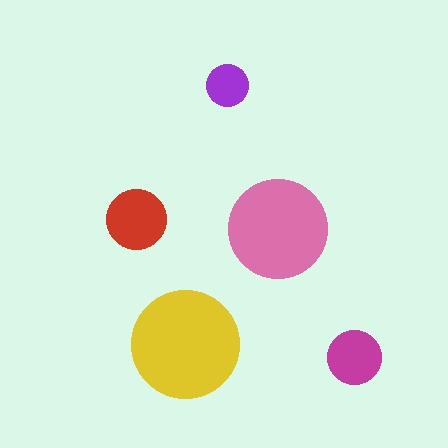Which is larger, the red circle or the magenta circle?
The red one.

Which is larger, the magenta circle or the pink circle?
The pink one.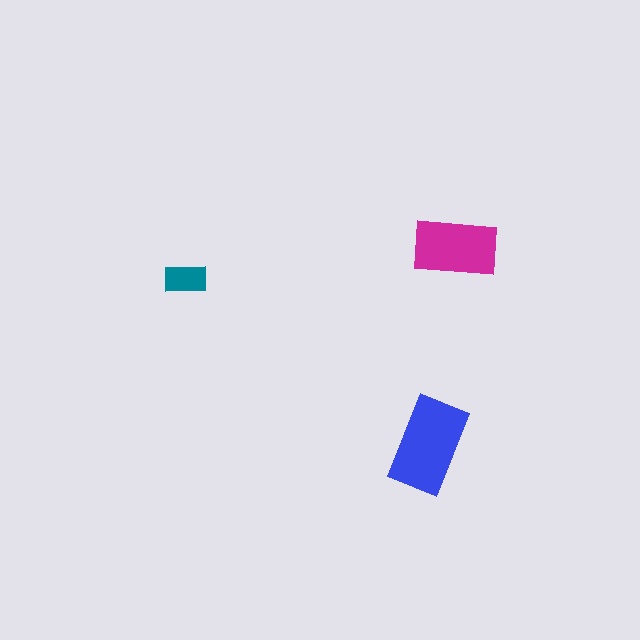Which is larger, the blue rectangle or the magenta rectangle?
The blue one.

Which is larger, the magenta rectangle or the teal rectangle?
The magenta one.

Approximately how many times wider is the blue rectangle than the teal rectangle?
About 2 times wider.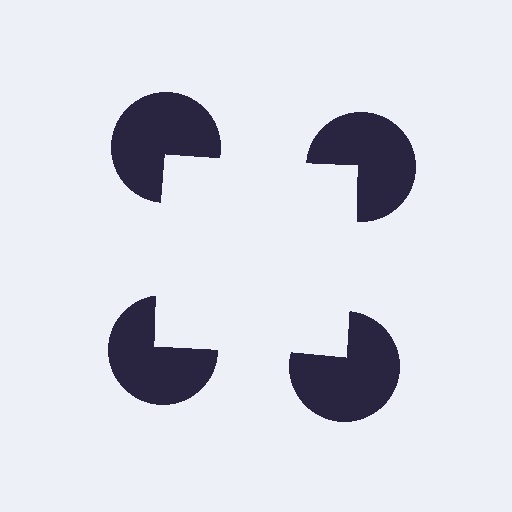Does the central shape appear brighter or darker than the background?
It typically appears slightly brighter than the background, even though no actual brightness change is drawn.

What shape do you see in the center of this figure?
An illusory square — its edges are inferred from the aligned wedge cuts in the pac-man discs, not physically drawn.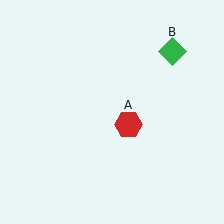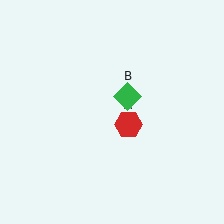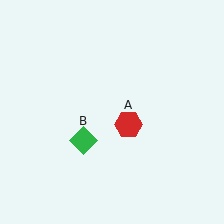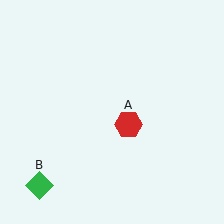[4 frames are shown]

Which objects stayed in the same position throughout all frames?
Red hexagon (object A) remained stationary.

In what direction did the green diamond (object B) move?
The green diamond (object B) moved down and to the left.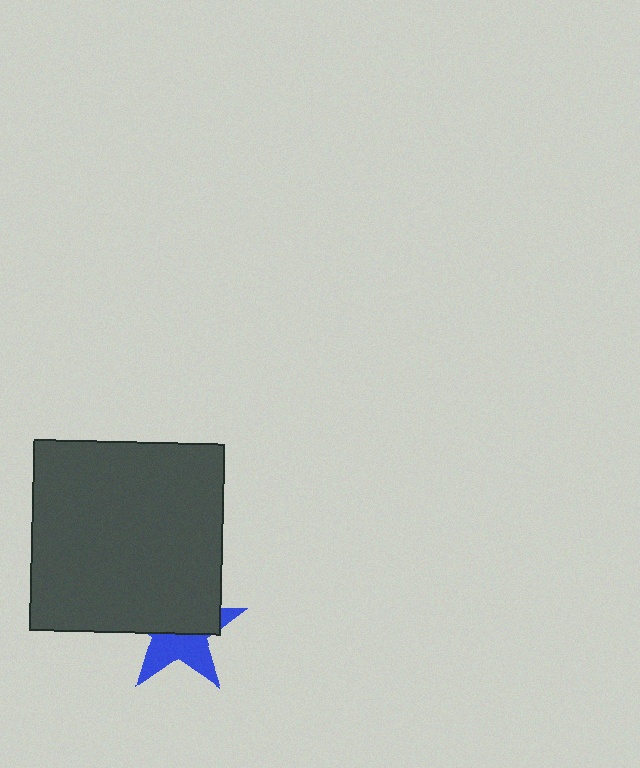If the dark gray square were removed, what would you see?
You would see the complete blue star.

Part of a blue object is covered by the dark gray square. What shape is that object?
It is a star.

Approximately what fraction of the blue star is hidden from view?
Roughly 55% of the blue star is hidden behind the dark gray square.